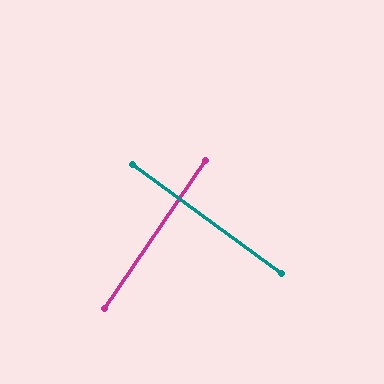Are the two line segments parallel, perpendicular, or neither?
Perpendicular — they meet at approximately 88°.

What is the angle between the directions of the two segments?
Approximately 88 degrees.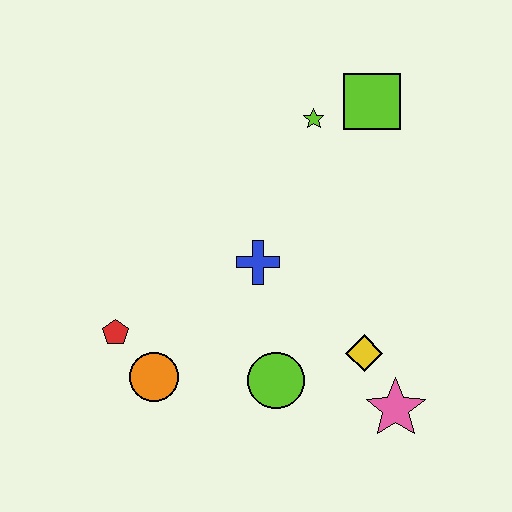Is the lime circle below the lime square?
Yes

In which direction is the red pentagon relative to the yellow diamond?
The red pentagon is to the left of the yellow diamond.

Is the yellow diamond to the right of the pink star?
No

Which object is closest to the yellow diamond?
The pink star is closest to the yellow diamond.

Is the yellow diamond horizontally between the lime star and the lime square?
Yes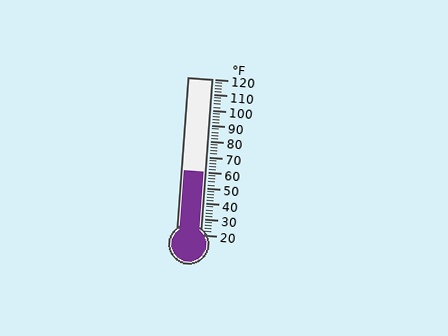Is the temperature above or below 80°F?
The temperature is below 80°F.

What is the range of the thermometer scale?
The thermometer scale ranges from 20°F to 120°F.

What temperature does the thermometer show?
The thermometer shows approximately 60°F.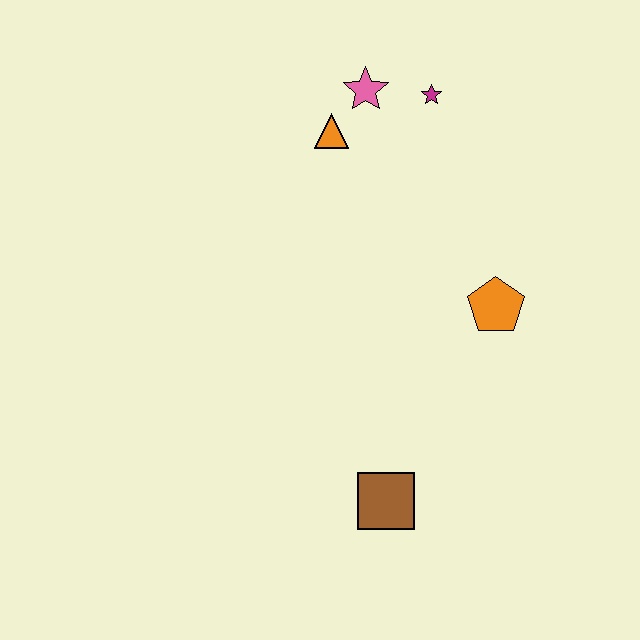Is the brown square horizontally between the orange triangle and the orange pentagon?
Yes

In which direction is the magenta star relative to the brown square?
The magenta star is above the brown square.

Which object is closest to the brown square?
The orange pentagon is closest to the brown square.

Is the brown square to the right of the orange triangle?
Yes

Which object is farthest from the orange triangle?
The brown square is farthest from the orange triangle.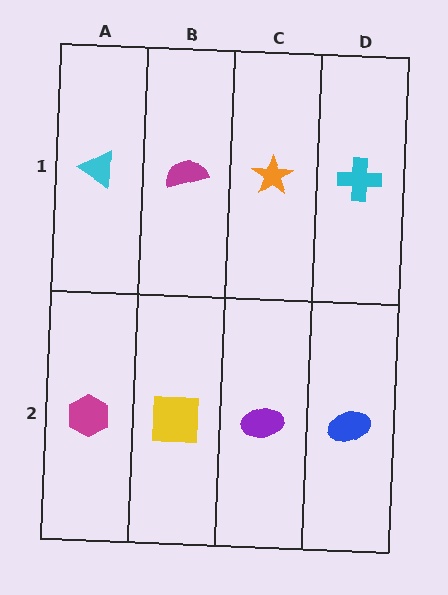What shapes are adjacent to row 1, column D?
A blue ellipse (row 2, column D), an orange star (row 1, column C).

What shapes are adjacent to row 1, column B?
A yellow square (row 2, column B), a cyan triangle (row 1, column A), an orange star (row 1, column C).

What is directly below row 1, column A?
A magenta hexagon.